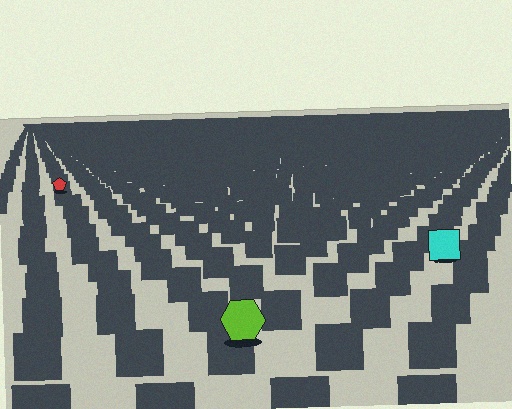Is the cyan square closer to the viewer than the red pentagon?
Yes. The cyan square is closer — you can tell from the texture gradient: the ground texture is coarser near it.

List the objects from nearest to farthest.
From nearest to farthest: the lime hexagon, the cyan square, the red pentagon.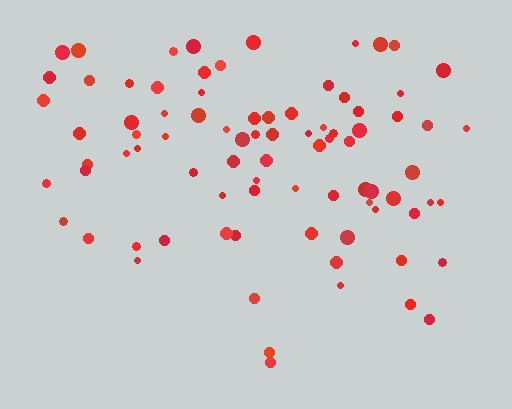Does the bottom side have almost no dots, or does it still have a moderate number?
Still a moderate number, just noticeably fewer than the top.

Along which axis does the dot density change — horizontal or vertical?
Vertical.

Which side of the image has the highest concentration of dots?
The top.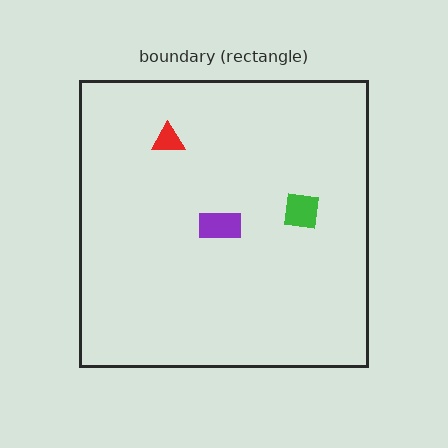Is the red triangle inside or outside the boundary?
Inside.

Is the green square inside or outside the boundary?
Inside.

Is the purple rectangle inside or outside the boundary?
Inside.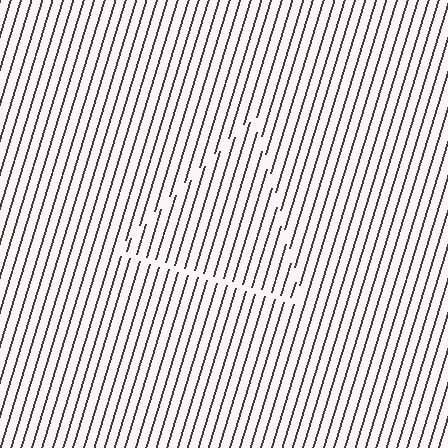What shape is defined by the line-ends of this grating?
An illusory triangle. The interior of the shape contains the same grating, shifted by half a period — the contour is defined by the phase discontinuity where line-ends from the inner and outer gratings abut.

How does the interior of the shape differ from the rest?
The interior of the shape contains the same grating, shifted by half a period — the contour is defined by the phase discontinuity where line-ends from the inner and outer gratings abut.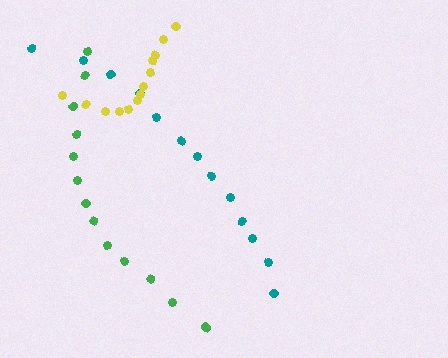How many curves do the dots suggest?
There are 3 distinct paths.